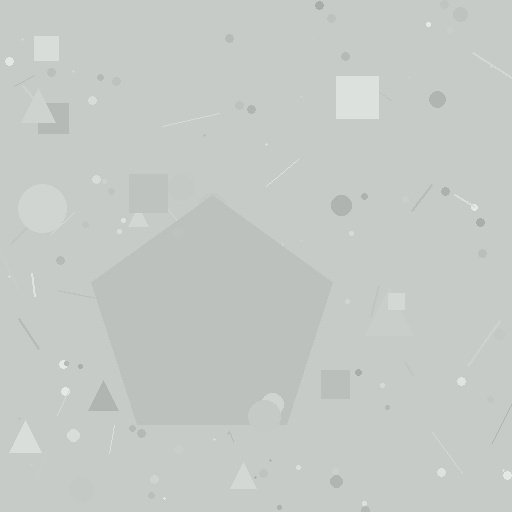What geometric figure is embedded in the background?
A pentagon is embedded in the background.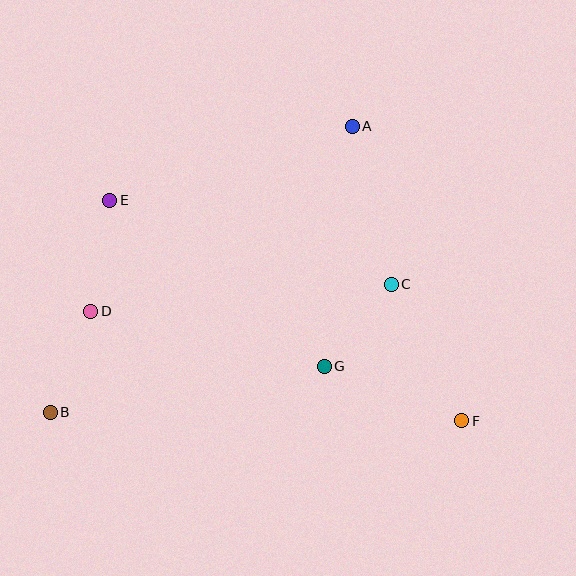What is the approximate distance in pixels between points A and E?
The distance between A and E is approximately 253 pixels.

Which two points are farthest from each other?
Points A and B are farthest from each other.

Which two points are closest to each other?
Points C and G are closest to each other.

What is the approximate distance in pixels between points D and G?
The distance between D and G is approximately 240 pixels.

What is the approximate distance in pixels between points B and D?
The distance between B and D is approximately 109 pixels.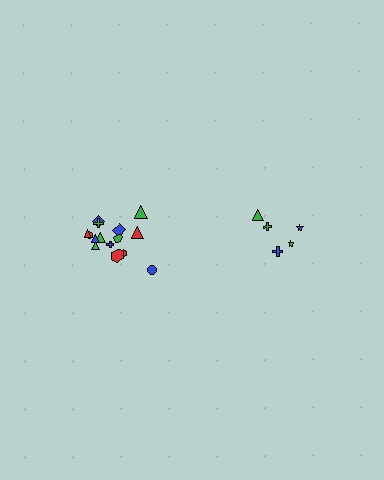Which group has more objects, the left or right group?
The left group.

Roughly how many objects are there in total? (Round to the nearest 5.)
Roughly 20 objects in total.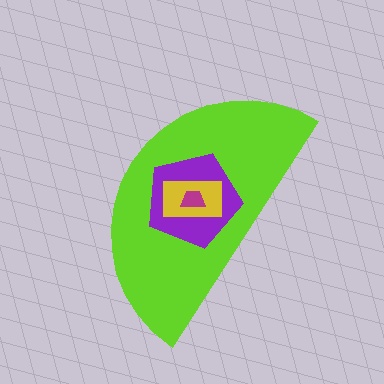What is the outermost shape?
The lime semicircle.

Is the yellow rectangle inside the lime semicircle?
Yes.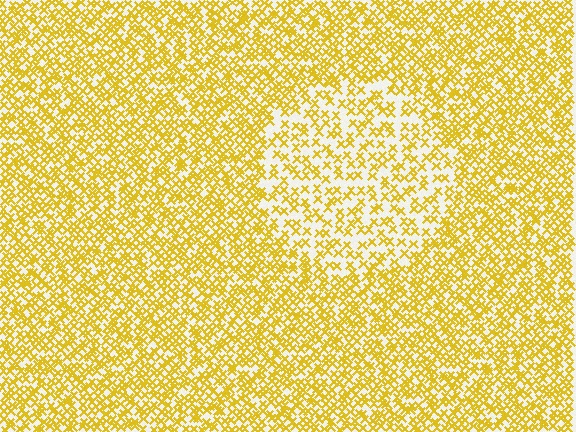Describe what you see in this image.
The image contains small yellow elements arranged at two different densities. A circle-shaped region is visible where the elements are less densely packed than the surrounding area.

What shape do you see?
I see a circle.